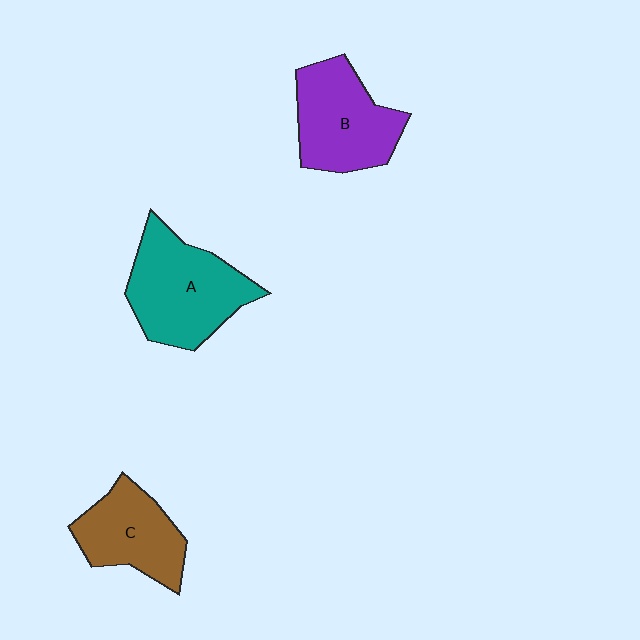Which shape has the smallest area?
Shape C (brown).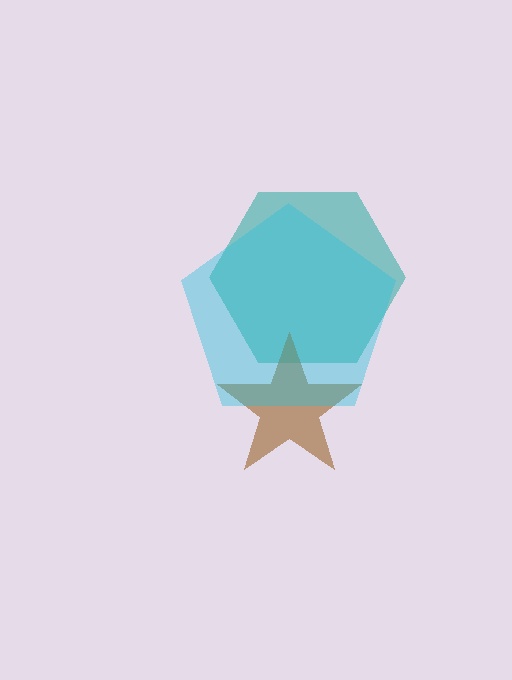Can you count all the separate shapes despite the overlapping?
Yes, there are 3 separate shapes.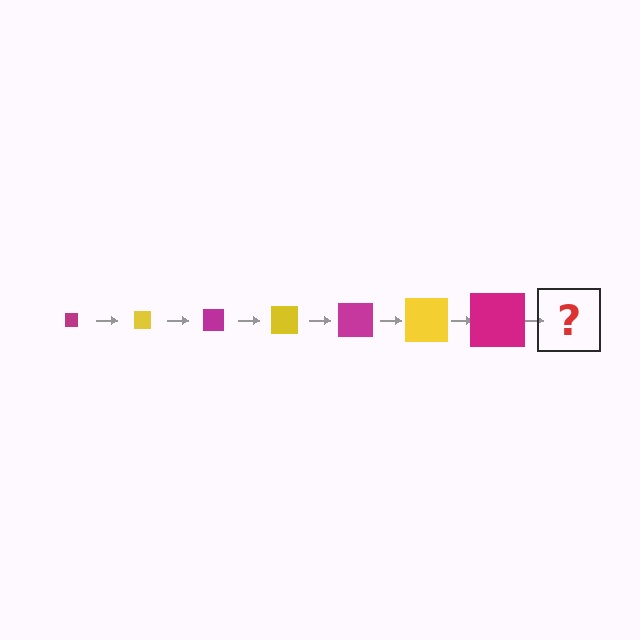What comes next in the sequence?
The next element should be a yellow square, larger than the previous one.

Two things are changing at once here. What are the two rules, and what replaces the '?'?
The two rules are that the square grows larger each step and the color cycles through magenta and yellow. The '?' should be a yellow square, larger than the previous one.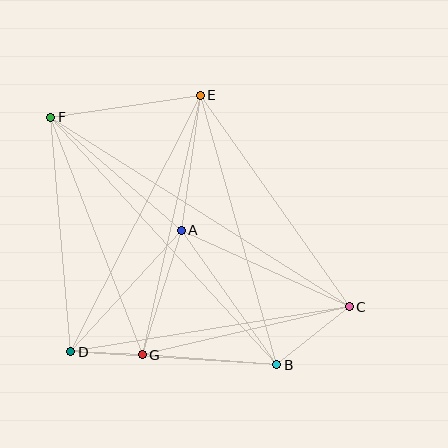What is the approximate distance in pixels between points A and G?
The distance between A and G is approximately 131 pixels.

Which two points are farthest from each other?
Points C and F are farthest from each other.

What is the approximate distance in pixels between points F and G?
The distance between F and G is approximately 255 pixels.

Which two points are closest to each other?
Points D and G are closest to each other.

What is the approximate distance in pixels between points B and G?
The distance between B and G is approximately 135 pixels.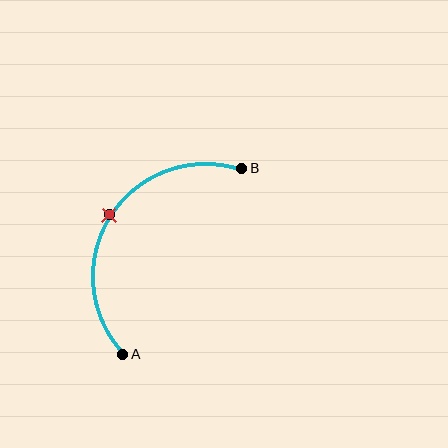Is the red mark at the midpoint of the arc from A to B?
Yes. The red mark lies on the arc at equal arc-length from both A and B — it is the arc midpoint.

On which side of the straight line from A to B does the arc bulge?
The arc bulges to the left of the straight line connecting A and B.